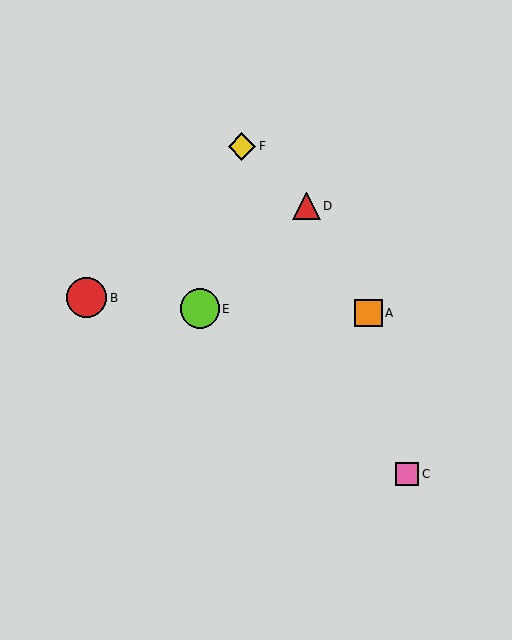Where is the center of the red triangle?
The center of the red triangle is at (306, 206).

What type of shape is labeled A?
Shape A is an orange square.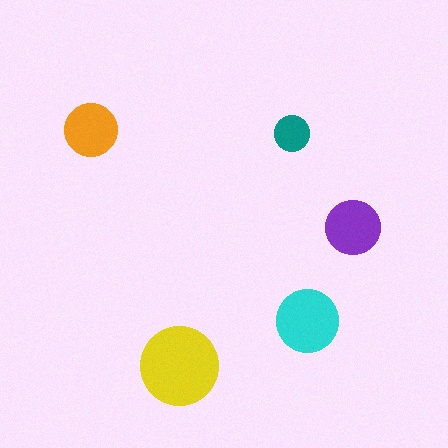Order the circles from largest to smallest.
the yellow one, the cyan one, the purple one, the orange one, the teal one.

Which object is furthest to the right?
The purple circle is rightmost.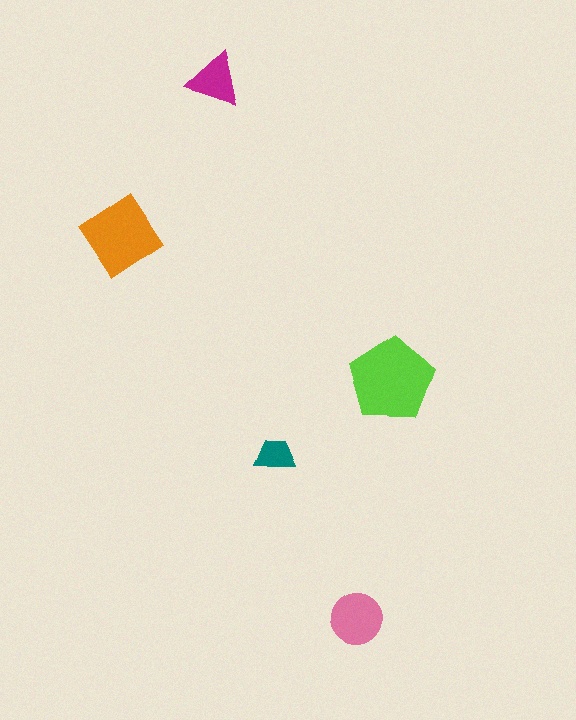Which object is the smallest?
The teal trapezoid.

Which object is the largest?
The lime pentagon.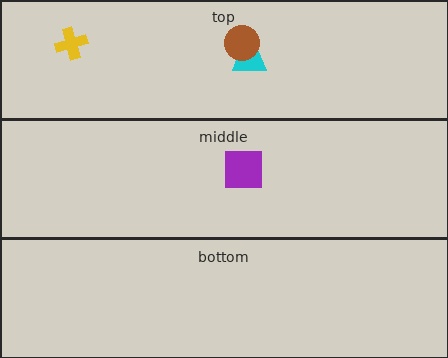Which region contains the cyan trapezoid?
The top region.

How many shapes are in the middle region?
1.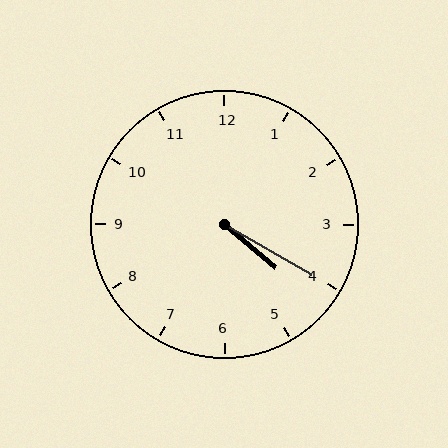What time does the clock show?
4:20.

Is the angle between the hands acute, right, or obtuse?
It is acute.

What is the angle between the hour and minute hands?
Approximately 10 degrees.